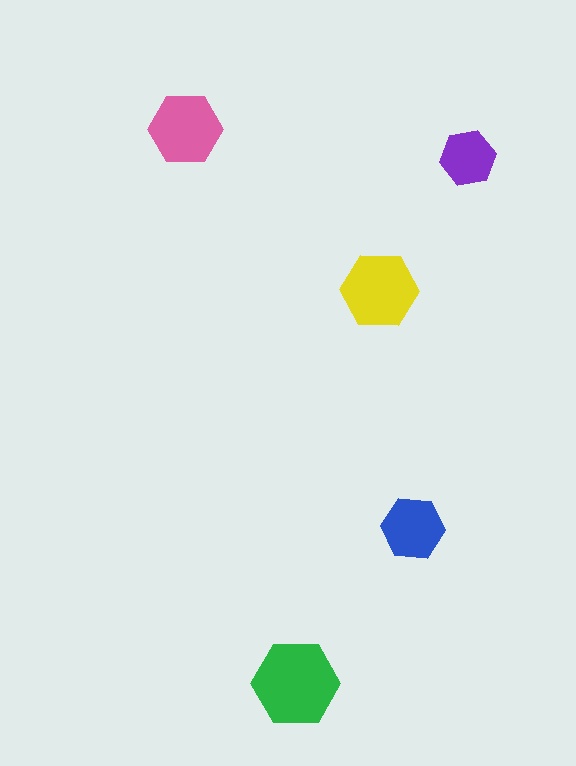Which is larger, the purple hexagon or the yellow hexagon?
The yellow one.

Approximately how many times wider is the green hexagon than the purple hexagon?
About 1.5 times wider.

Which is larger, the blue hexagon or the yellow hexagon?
The yellow one.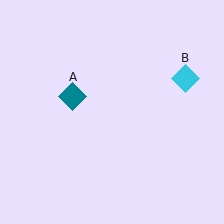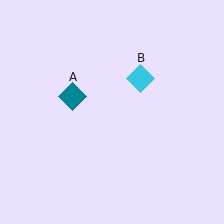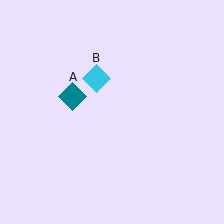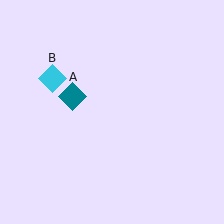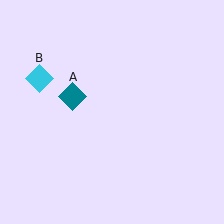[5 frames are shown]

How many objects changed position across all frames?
1 object changed position: cyan diamond (object B).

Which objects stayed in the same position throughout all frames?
Teal diamond (object A) remained stationary.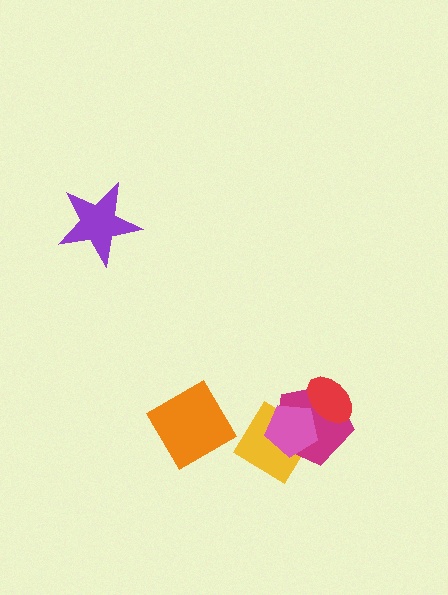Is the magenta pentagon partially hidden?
Yes, it is partially covered by another shape.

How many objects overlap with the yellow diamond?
2 objects overlap with the yellow diamond.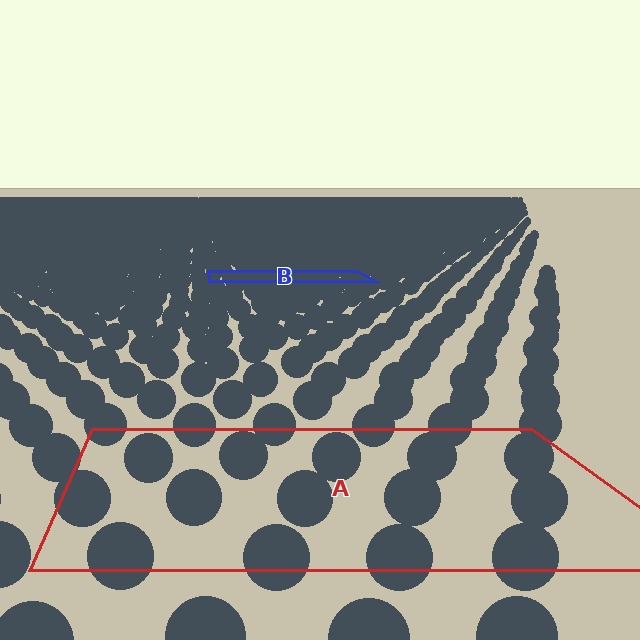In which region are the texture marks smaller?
The texture marks are smaller in region B, because it is farther away.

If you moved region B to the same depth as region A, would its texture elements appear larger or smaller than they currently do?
They would appear larger. At a closer depth, the same texture elements are projected at a bigger on-screen size.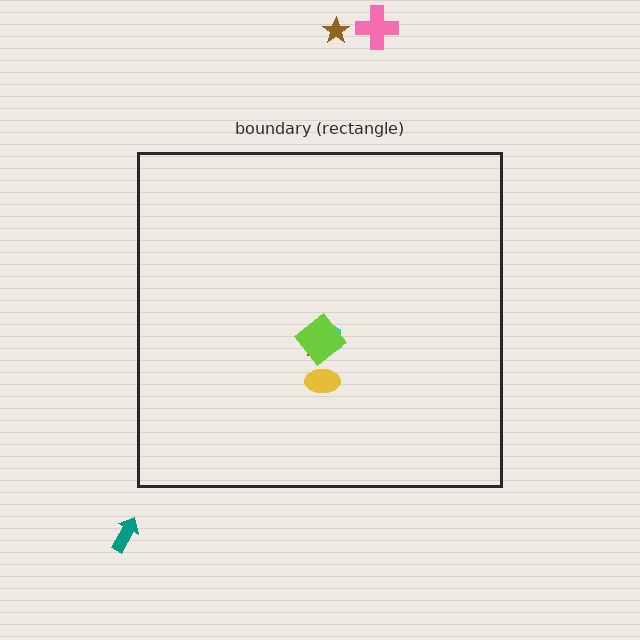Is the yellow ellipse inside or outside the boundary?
Inside.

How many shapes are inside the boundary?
4 inside, 3 outside.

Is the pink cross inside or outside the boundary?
Outside.